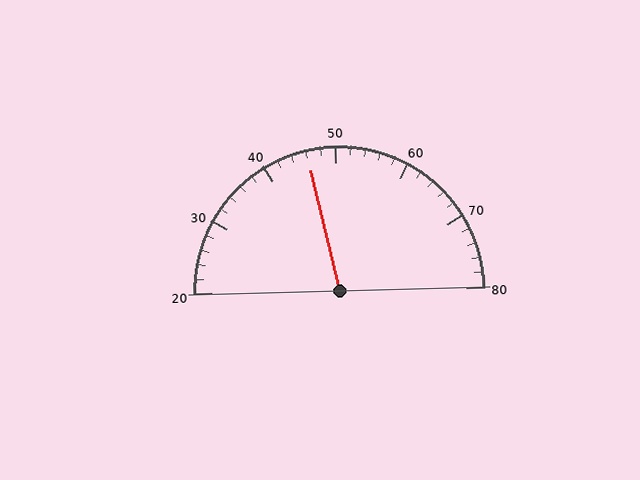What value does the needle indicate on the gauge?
The needle indicates approximately 46.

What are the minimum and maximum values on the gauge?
The gauge ranges from 20 to 80.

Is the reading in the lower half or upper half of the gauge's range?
The reading is in the lower half of the range (20 to 80).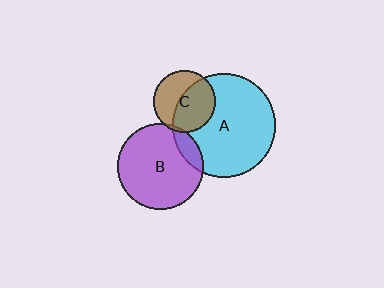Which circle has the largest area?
Circle A (cyan).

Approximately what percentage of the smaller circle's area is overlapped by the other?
Approximately 55%.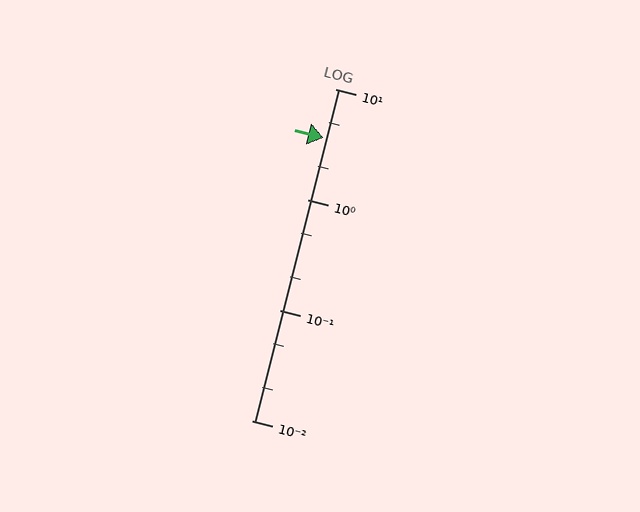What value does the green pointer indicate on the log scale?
The pointer indicates approximately 3.6.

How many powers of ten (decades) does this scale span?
The scale spans 3 decades, from 0.01 to 10.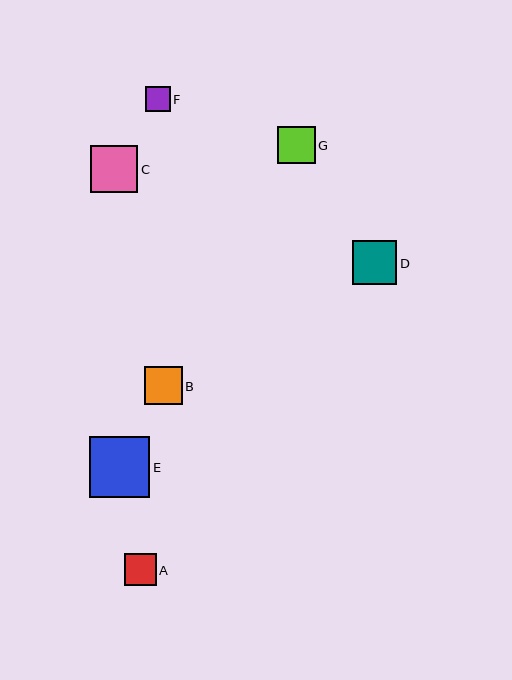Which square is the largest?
Square E is the largest with a size of approximately 61 pixels.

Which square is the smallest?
Square F is the smallest with a size of approximately 25 pixels.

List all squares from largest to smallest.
From largest to smallest: E, C, D, B, G, A, F.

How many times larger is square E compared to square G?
Square E is approximately 1.6 times the size of square G.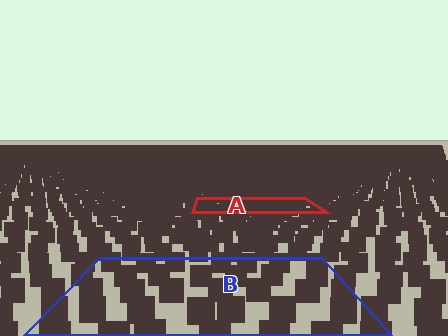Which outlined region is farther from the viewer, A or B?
Region A is farther from the viewer — the texture elements inside it appear smaller and more densely packed.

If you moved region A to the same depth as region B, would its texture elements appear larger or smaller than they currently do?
They would appear larger. At a closer depth, the same texture elements are projected at a bigger on-screen size.